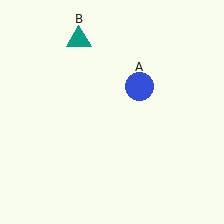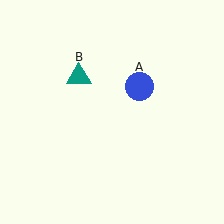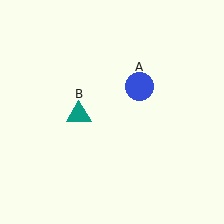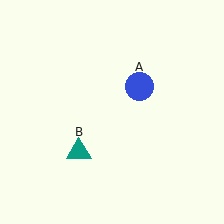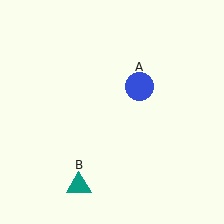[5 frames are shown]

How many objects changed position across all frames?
1 object changed position: teal triangle (object B).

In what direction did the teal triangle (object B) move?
The teal triangle (object B) moved down.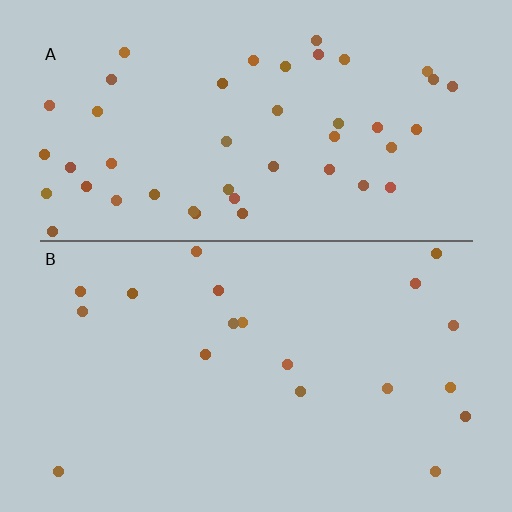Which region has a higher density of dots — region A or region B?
A (the top).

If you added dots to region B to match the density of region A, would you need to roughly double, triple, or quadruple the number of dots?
Approximately double.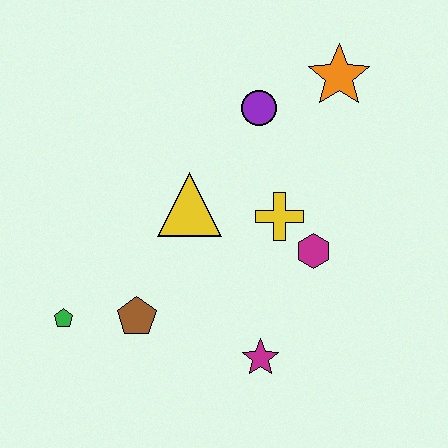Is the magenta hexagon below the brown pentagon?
No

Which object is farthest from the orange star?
The green pentagon is farthest from the orange star.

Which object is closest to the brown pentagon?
The green pentagon is closest to the brown pentagon.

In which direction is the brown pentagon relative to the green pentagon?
The brown pentagon is to the right of the green pentagon.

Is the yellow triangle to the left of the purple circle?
Yes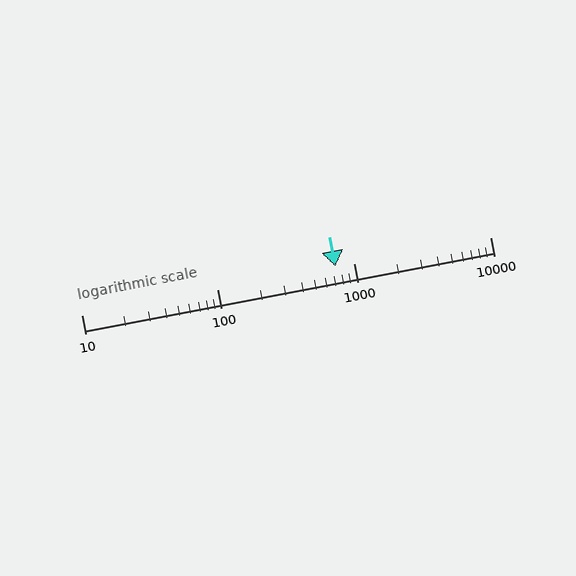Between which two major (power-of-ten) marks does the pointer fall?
The pointer is between 100 and 1000.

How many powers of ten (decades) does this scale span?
The scale spans 3 decades, from 10 to 10000.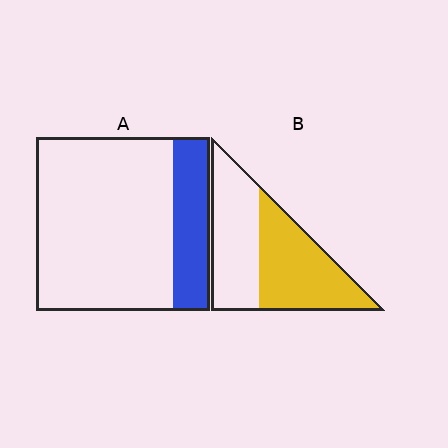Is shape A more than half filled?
No.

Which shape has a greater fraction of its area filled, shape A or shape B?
Shape B.